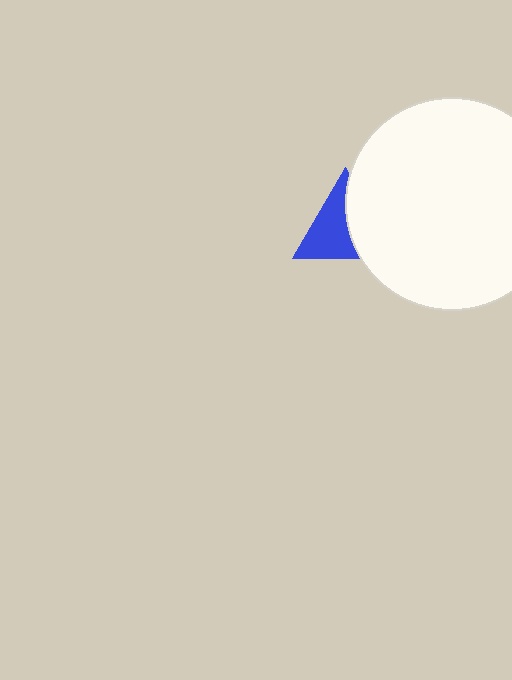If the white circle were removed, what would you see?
You would see the complete blue triangle.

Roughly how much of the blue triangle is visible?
About half of it is visible (roughly 56%).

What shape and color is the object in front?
The object in front is a white circle.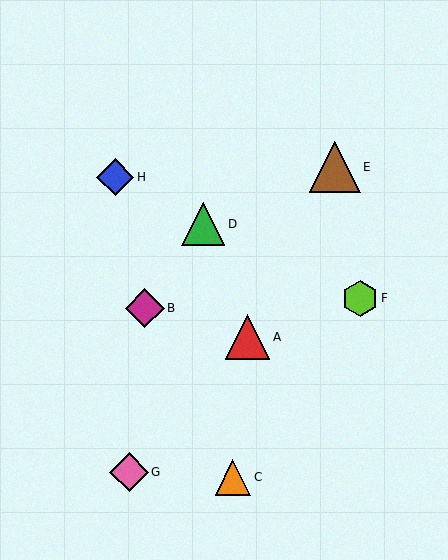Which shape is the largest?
The brown triangle (labeled E) is the largest.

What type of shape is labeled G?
Shape G is a pink diamond.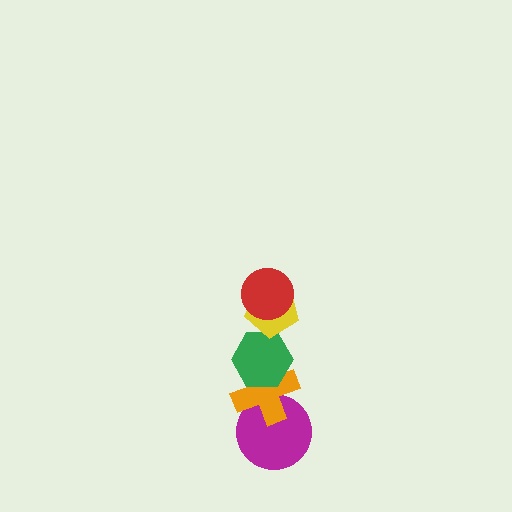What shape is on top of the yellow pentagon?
The red circle is on top of the yellow pentagon.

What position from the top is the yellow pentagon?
The yellow pentagon is 2nd from the top.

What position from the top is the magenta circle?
The magenta circle is 5th from the top.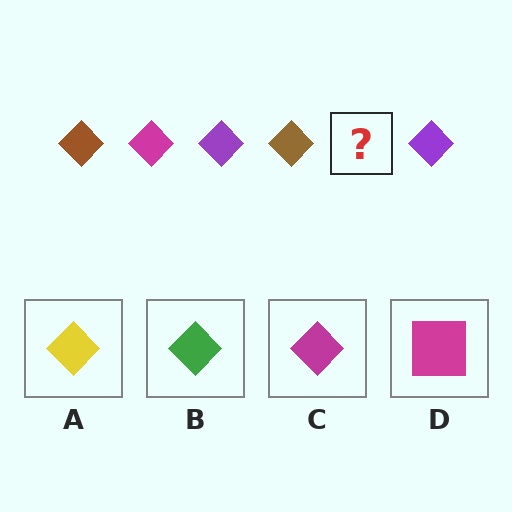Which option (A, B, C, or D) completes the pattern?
C.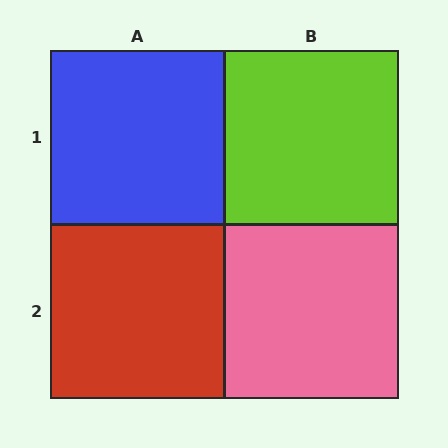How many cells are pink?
1 cell is pink.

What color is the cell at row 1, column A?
Blue.